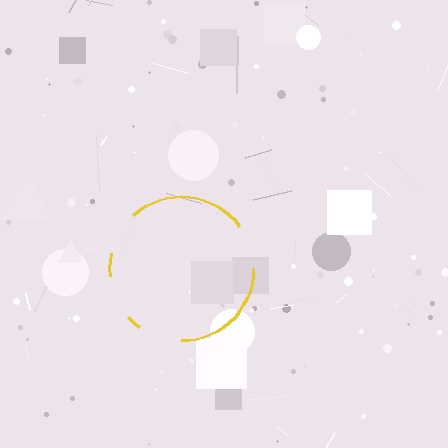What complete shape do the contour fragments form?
The contour fragments form a circle.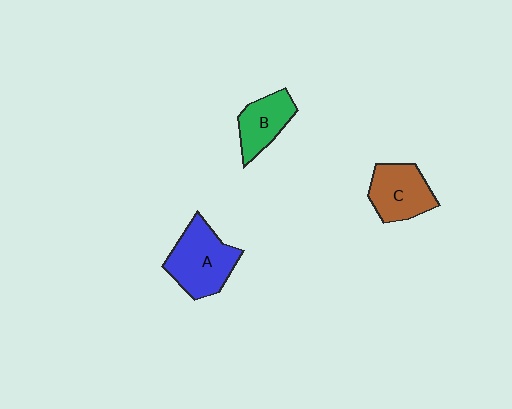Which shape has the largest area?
Shape A (blue).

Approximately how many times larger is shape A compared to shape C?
Approximately 1.2 times.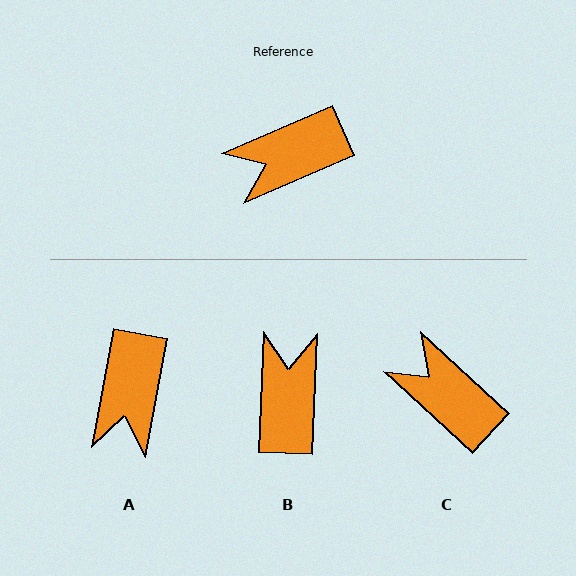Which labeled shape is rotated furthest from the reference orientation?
B, about 116 degrees away.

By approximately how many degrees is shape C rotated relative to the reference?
Approximately 66 degrees clockwise.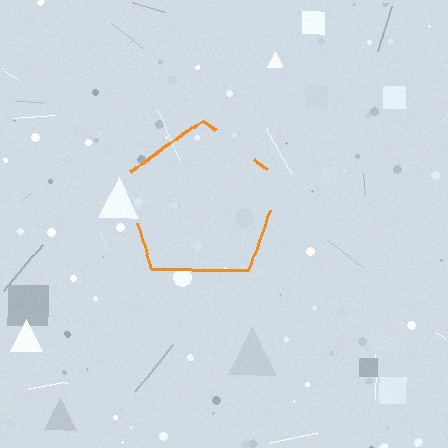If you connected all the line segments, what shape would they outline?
They would outline a pentagon.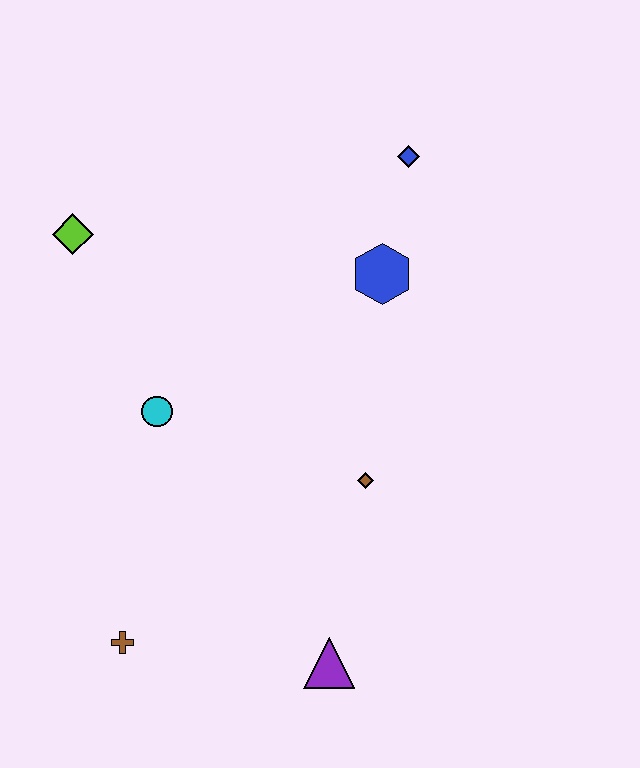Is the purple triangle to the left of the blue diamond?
Yes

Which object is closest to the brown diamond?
The purple triangle is closest to the brown diamond.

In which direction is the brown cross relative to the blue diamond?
The brown cross is below the blue diamond.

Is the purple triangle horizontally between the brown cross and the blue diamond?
Yes